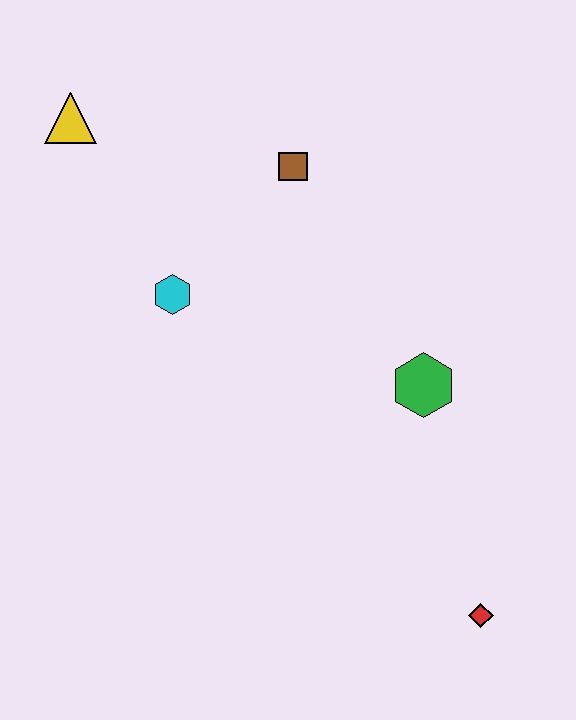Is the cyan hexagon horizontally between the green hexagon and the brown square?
No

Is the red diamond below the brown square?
Yes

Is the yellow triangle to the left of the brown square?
Yes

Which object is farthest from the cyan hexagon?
The red diamond is farthest from the cyan hexagon.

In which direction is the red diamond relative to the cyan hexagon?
The red diamond is below the cyan hexagon.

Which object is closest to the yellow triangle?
The cyan hexagon is closest to the yellow triangle.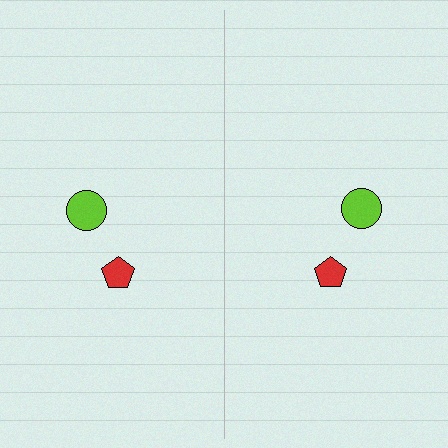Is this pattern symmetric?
Yes, this pattern has bilateral (reflection) symmetry.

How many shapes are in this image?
There are 4 shapes in this image.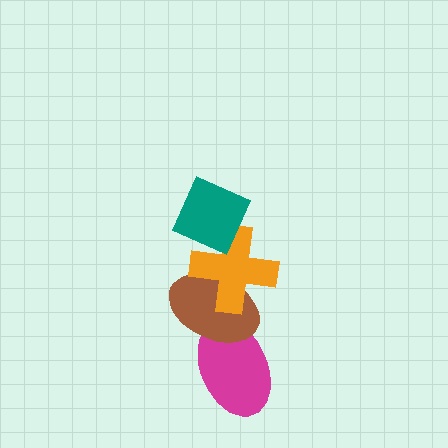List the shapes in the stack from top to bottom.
From top to bottom: the teal diamond, the orange cross, the brown ellipse, the magenta ellipse.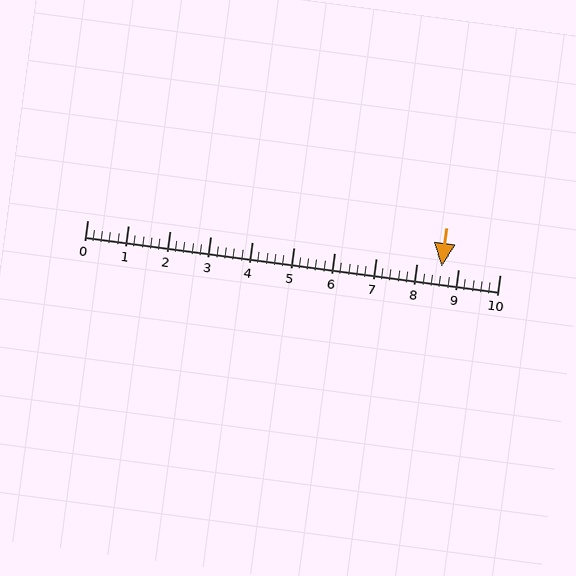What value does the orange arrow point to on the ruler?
The orange arrow points to approximately 8.6.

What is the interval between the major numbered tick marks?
The major tick marks are spaced 1 units apart.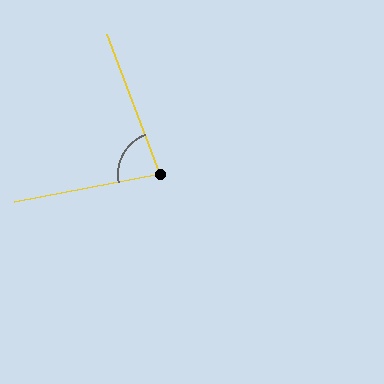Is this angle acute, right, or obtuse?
It is acute.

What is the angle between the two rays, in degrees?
Approximately 81 degrees.